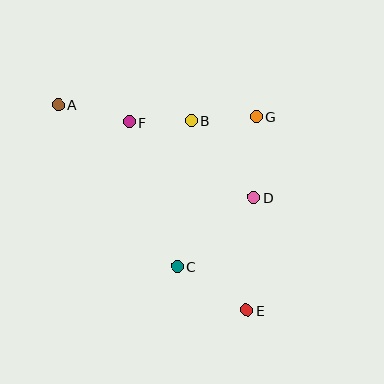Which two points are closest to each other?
Points B and F are closest to each other.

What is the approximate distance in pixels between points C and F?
The distance between C and F is approximately 152 pixels.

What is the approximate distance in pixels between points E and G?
The distance between E and G is approximately 194 pixels.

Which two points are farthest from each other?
Points A and E are farthest from each other.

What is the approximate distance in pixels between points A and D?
The distance between A and D is approximately 216 pixels.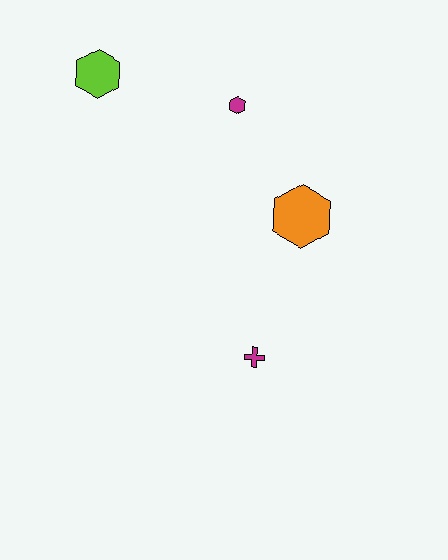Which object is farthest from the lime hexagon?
The magenta cross is farthest from the lime hexagon.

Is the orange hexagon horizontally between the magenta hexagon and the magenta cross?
No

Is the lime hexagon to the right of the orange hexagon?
No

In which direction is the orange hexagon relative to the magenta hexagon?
The orange hexagon is below the magenta hexagon.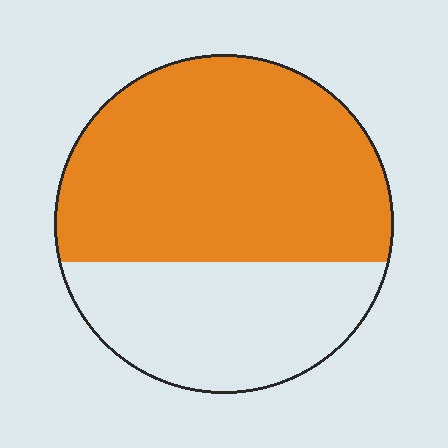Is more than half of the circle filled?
Yes.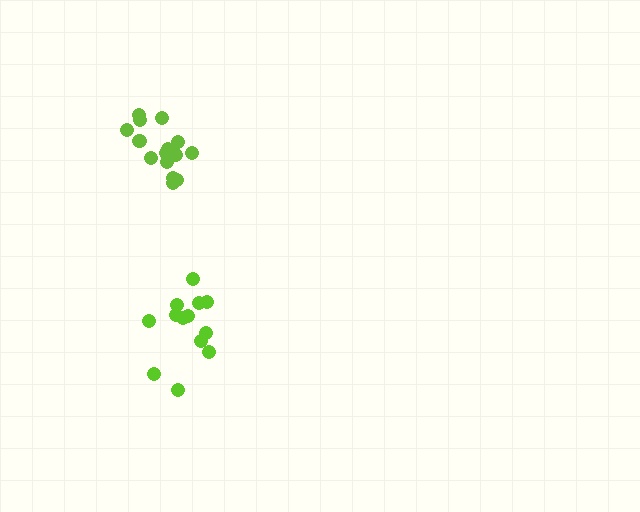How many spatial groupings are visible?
There are 2 spatial groupings.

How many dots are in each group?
Group 1: 13 dots, Group 2: 16 dots (29 total).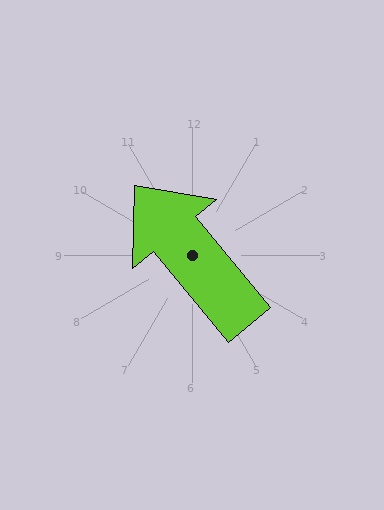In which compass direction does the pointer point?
Northwest.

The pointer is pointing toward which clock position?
Roughly 11 o'clock.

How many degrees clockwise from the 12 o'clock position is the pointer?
Approximately 321 degrees.